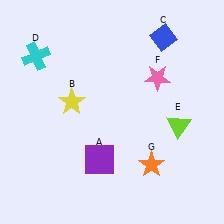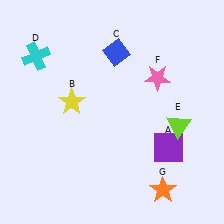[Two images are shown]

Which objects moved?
The objects that moved are: the purple square (A), the blue diamond (C), the orange star (G).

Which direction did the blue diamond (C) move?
The blue diamond (C) moved left.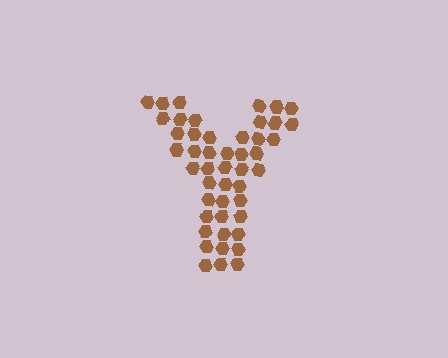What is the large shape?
The large shape is the letter Y.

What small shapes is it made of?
It is made of small hexagons.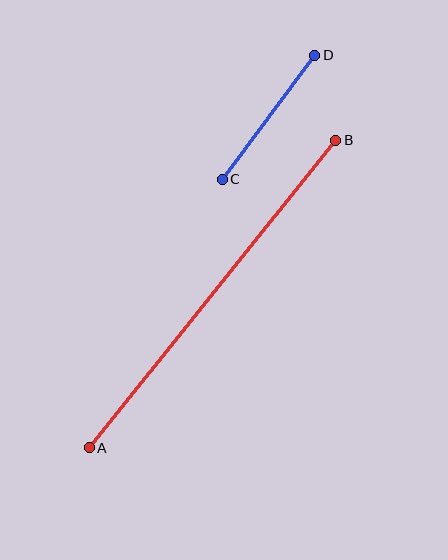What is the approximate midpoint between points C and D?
The midpoint is at approximately (268, 117) pixels.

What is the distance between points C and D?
The distance is approximately 155 pixels.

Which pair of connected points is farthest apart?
Points A and B are farthest apart.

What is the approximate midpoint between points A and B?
The midpoint is at approximately (212, 294) pixels.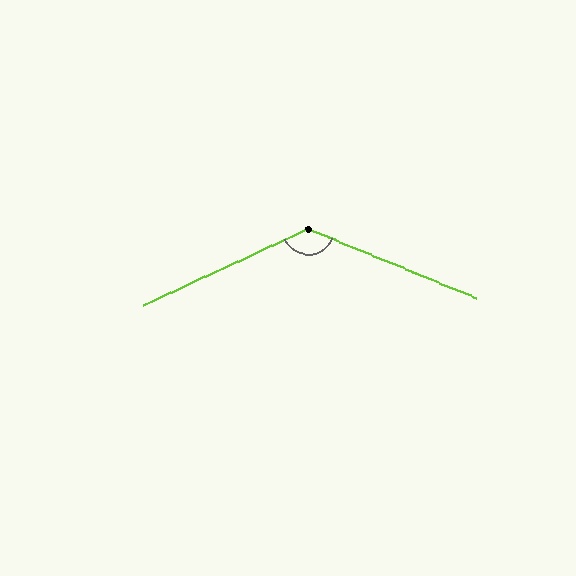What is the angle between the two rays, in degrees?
Approximately 133 degrees.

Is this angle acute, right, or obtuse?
It is obtuse.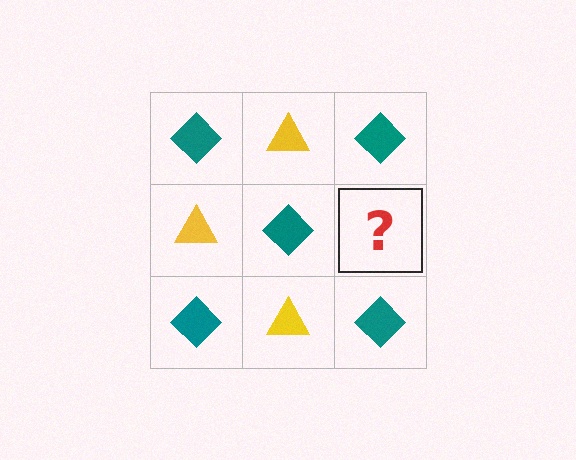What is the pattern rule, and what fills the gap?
The rule is that it alternates teal diamond and yellow triangle in a checkerboard pattern. The gap should be filled with a yellow triangle.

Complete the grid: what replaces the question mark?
The question mark should be replaced with a yellow triangle.